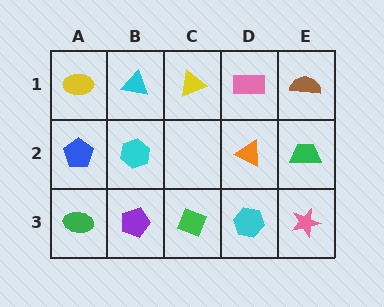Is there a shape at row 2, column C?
No, that cell is empty.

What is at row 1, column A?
A yellow ellipse.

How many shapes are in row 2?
4 shapes.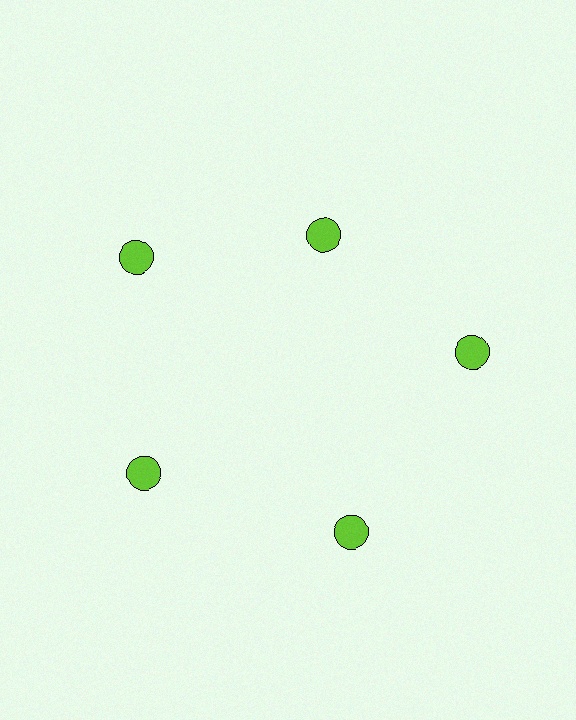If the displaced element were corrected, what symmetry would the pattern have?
It would have 5-fold rotational symmetry — the pattern would map onto itself every 72 degrees.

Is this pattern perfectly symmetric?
No. The 5 lime circles are arranged in a ring, but one element near the 1 o'clock position is pulled inward toward the center, breaking the 5-fold rotational symmetry.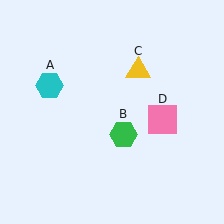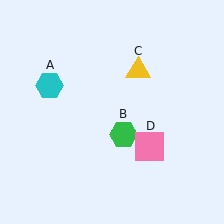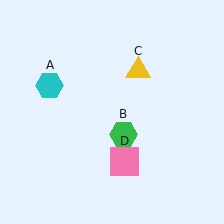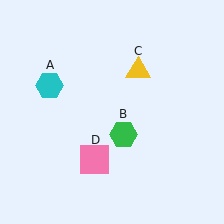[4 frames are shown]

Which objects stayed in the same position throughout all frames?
Cyan hexagon (object A) and green hexagon (object B) and yellow triangle (object C) remained stationary.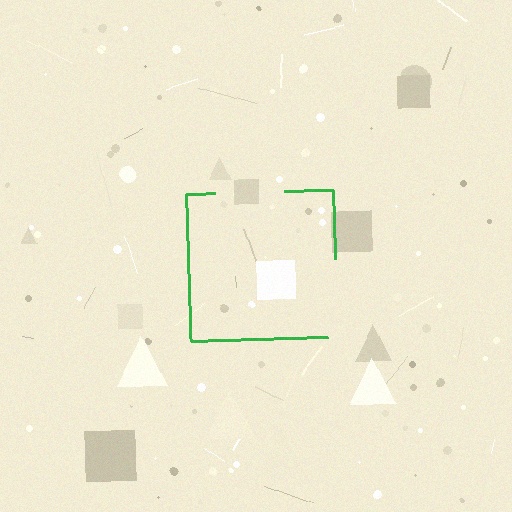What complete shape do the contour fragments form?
The contour fragments form a square.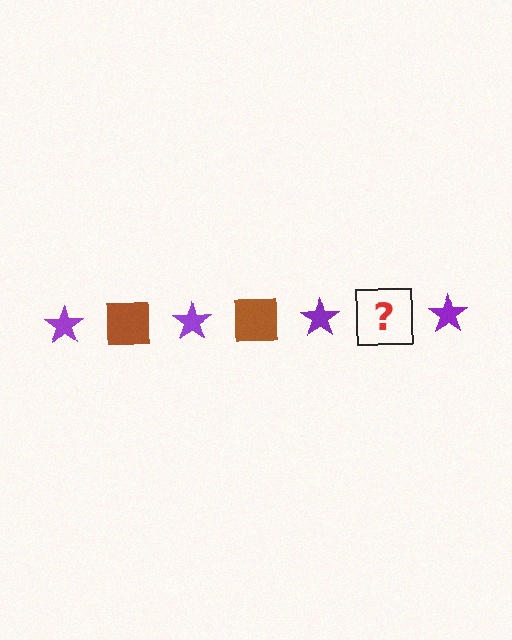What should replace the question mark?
The question mark should be replaced with a brown square.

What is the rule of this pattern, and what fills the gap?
The rule is that the pattern alternates between purple star and brown square. The gap should be filled with a brown square.